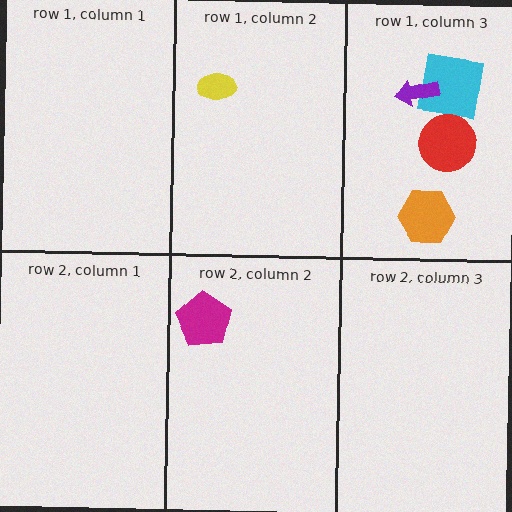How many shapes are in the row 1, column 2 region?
1.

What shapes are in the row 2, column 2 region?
The magenta pentagon.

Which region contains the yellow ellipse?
The row 1, column 2 region.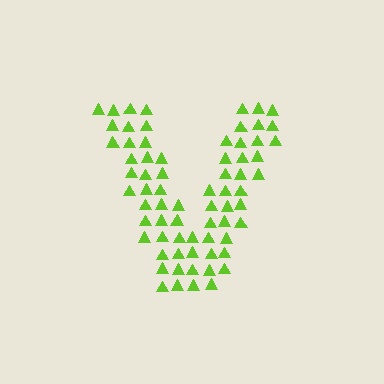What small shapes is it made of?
It is made of small triangles.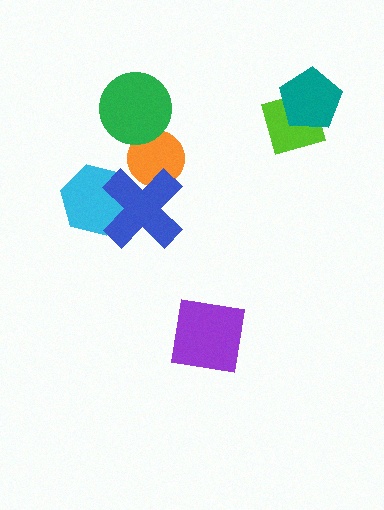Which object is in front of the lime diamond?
The teal pentagon is in front of the lime diamond.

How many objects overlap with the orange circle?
2 objects overlap with the orange circle.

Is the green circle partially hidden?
No, no other shape covers it.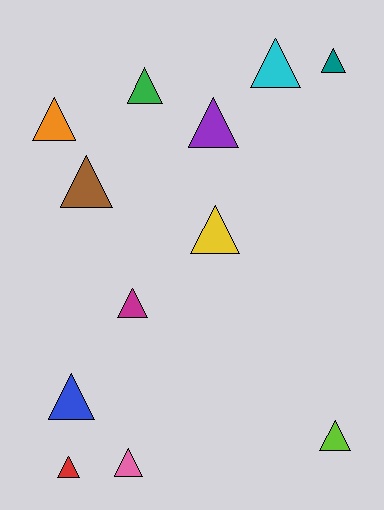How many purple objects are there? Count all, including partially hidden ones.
There is 1 purple object.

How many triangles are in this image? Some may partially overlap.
There are 12 triangles.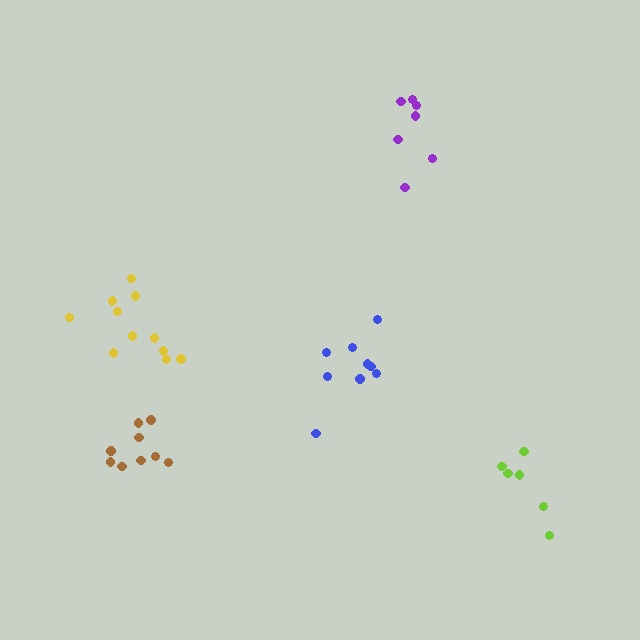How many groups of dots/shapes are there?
There are 5 groups.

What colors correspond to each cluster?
The clusters are colored: purple, lime, blue, brown, yellow.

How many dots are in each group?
Group 1: 7 dots, Group 2: 6 dots, Group 3: 9 dots, Group 4: 9 dots, Group 5: 11 dots (42 total).